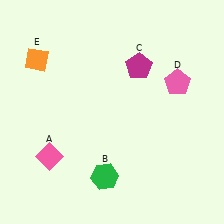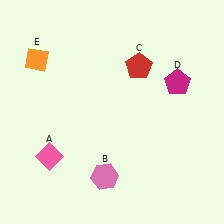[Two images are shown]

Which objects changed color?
B changed from green to pink. C changed from magenta to red. D changed from pink to magenta.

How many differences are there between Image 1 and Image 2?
There are 3 differences between the two images.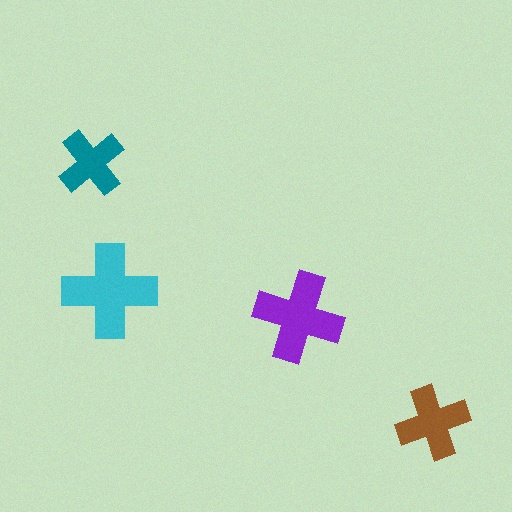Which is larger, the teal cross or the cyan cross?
The cyan one.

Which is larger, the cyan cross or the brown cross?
The cyan one.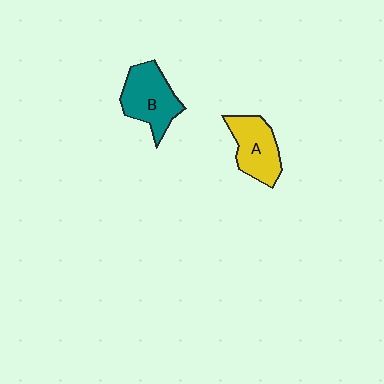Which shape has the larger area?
Shape B (teal).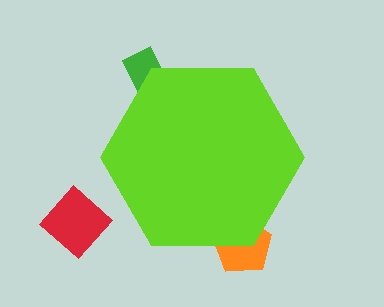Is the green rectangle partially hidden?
Yes, the green rectangle is partially hidden behind the lime hexagon.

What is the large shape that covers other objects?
A lime hexagon.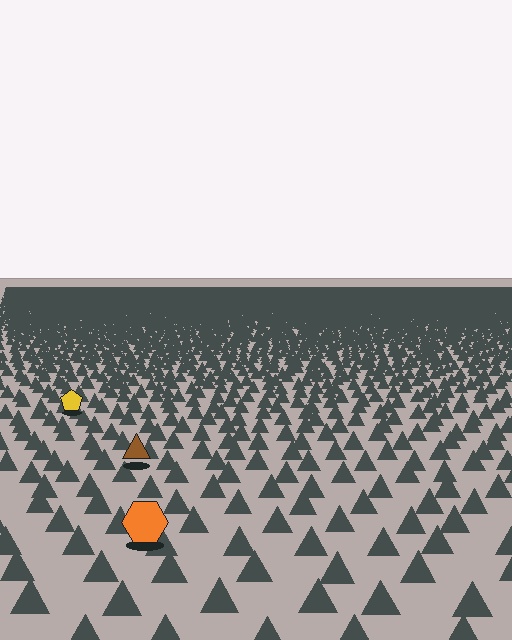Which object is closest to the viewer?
The orange hexagon is closest. The texture marks near it are larger and more spread out.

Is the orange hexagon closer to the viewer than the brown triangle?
Yes. The orange hexagon is closer — you can tell from the texture gradient: the ground texture is coarser near it.